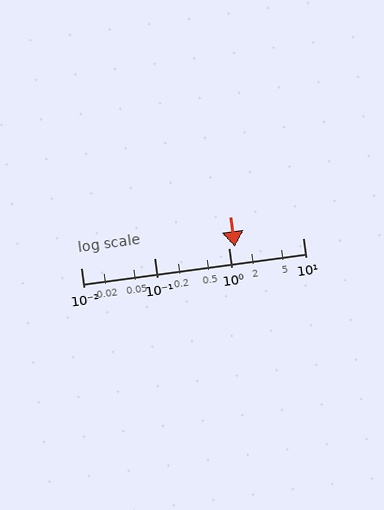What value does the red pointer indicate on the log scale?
The pointer indicates approximately 1.2.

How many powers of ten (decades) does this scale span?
The scale spans 3 decades, from 0.01 to 10.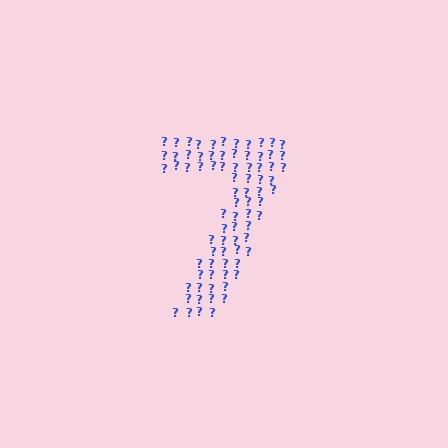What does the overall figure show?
The overall figure shows the digit 7.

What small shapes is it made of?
It is made of small question marks.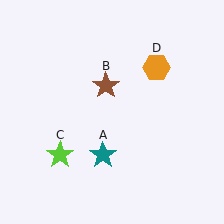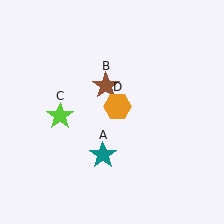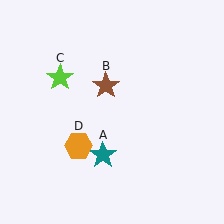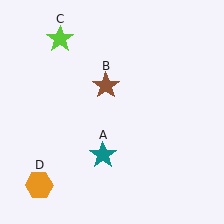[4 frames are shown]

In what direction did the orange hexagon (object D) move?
The orange hexagon (object D) moved down and to the left.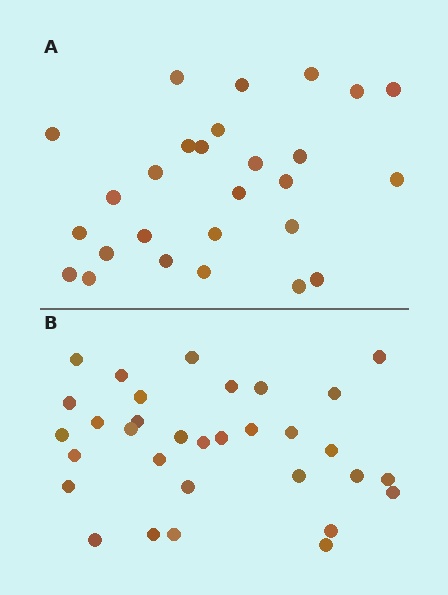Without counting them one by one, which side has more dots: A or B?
Region B (the bottom region) has more dots.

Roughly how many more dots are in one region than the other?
Region B has about 5 more dots than region A.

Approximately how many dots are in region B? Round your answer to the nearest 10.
About 30 dots. (The exact count is 32, which rounds to 30.)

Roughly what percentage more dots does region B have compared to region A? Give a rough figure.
About 20% more.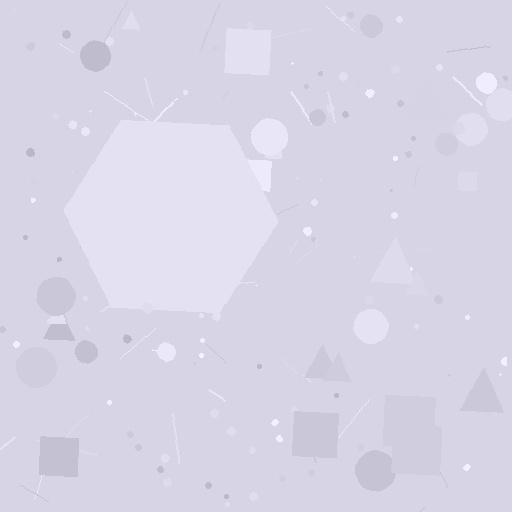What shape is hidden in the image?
A hexagon is hidden in the image.